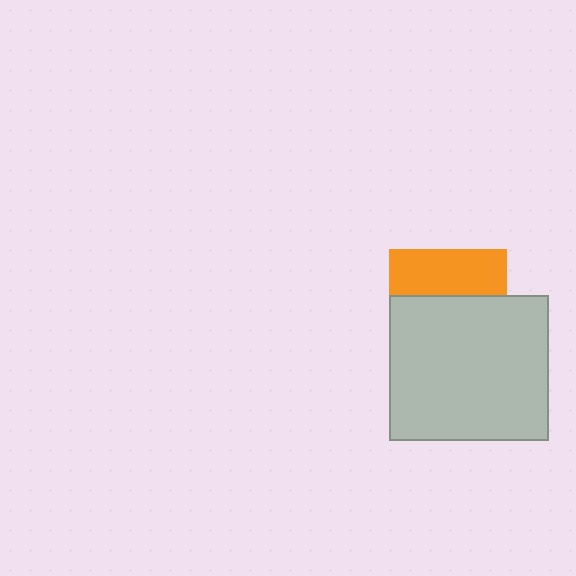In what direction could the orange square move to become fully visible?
The orange square could move up. That would shift it out from behind the light gray rectangle entirely.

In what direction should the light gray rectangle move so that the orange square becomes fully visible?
The light gray rectangle should move down. That is the shortest direction to clear the overlap and leave the orange square fully visible.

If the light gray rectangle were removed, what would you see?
You would see the complete orange square.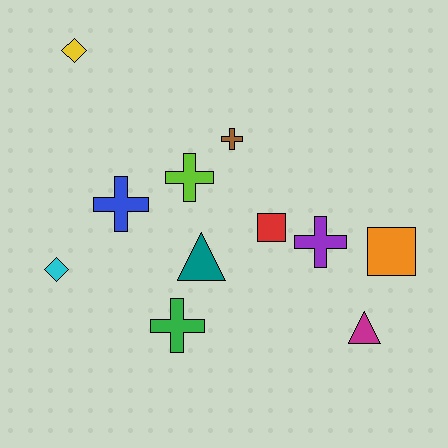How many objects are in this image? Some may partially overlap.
There are 11 objects.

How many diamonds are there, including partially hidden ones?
There are 2 diamonds.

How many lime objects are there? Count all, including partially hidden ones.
There is 1 lime object.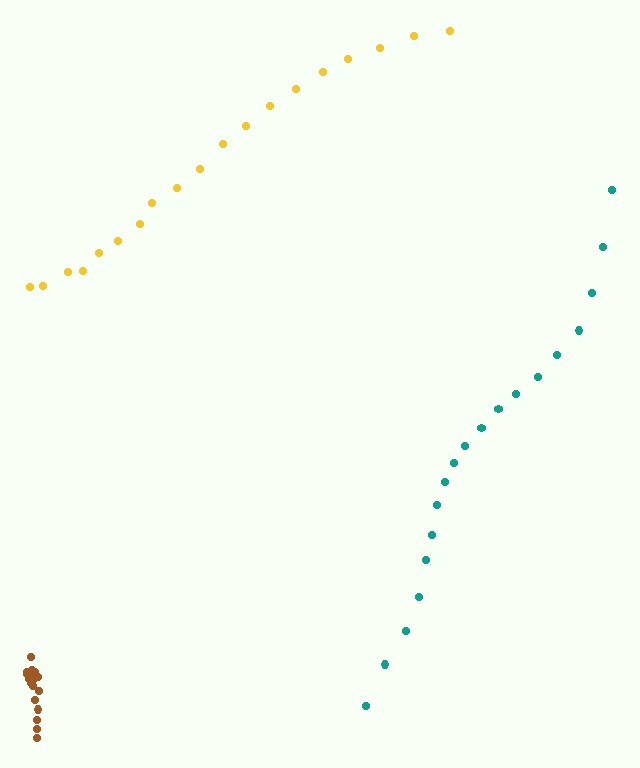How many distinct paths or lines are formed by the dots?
There are 3 distinct paths.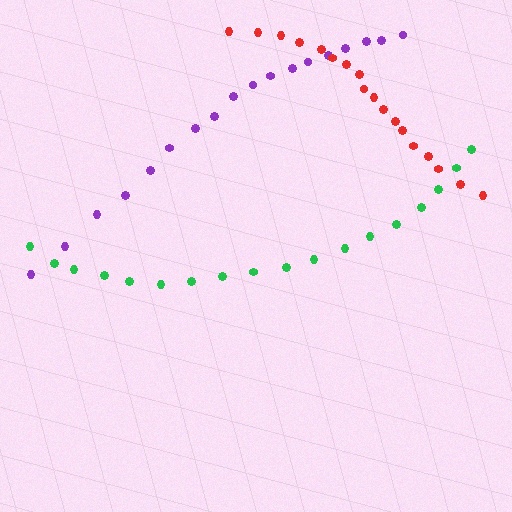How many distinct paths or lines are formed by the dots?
There are 3 distinct paths.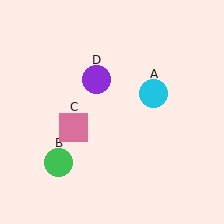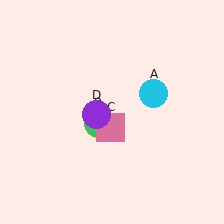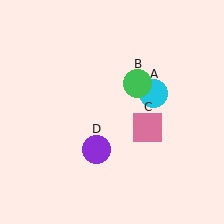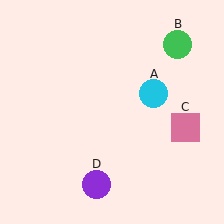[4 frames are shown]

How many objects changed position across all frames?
3 objects changed position: green circle (object B), pink square (object C), purple circle (object D).